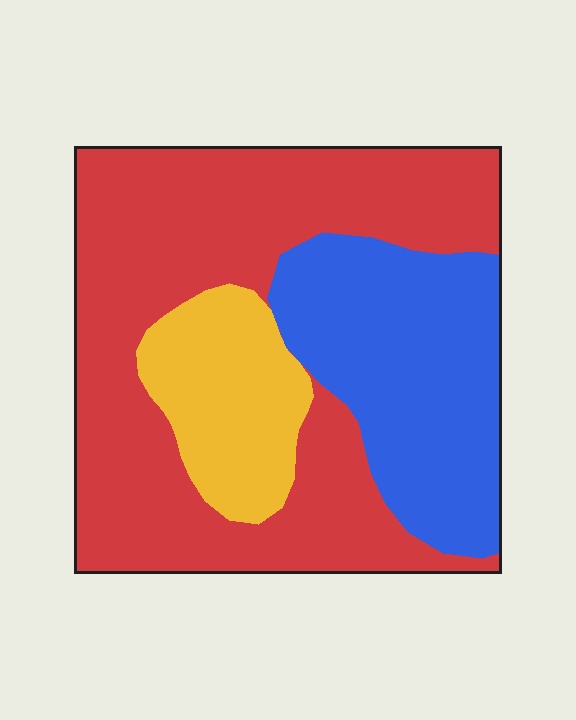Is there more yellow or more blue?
Blue.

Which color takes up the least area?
Yellow, at roughly 15%.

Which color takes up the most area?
Red, at roughly 55%.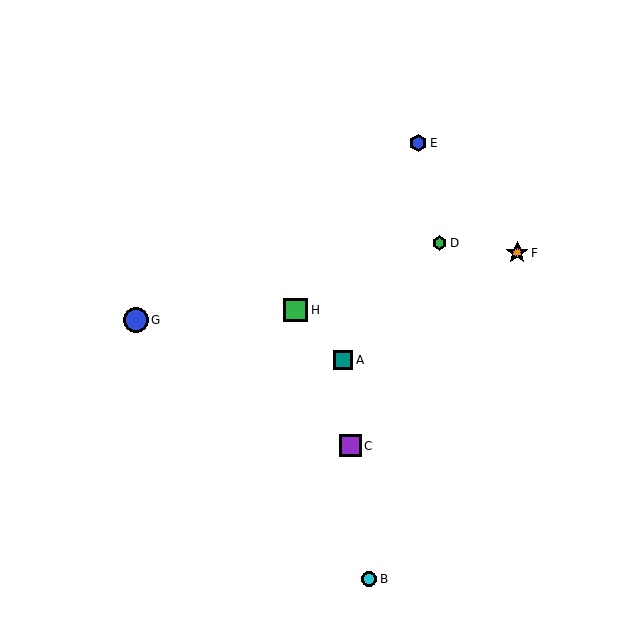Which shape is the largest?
The blue circle (labeled G) is the largest.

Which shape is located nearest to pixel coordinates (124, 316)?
The blue circle (labeled G) at (136, 320) is nearest to that location.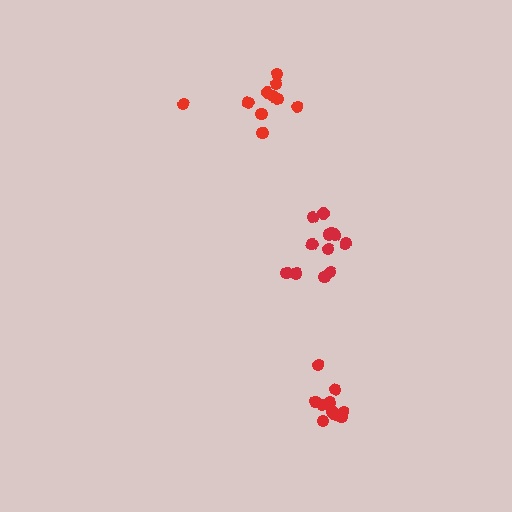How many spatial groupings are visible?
There are 3 spatial groupings.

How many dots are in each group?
Group 1: 10 dots, Group 2: 10 dots, Group 3: 12 dots (32 total).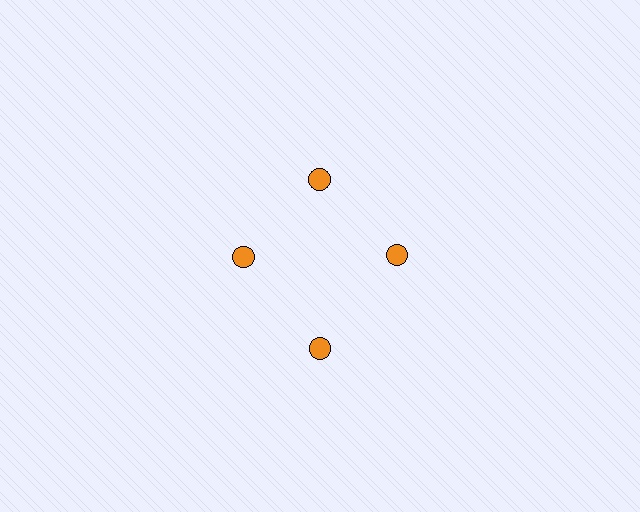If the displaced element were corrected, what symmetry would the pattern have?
It would have 4-fold rotational symmetry — the pattern would map onto itself every 90 degrees.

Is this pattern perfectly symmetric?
No. The 4 orange circles are arranged in a ring, but one element near the 6 o'clock position is pushed outward from the center, breaking the 4-fold rotational symmetry.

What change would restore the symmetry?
The symmetry would be restored by moving it inward, back onto the ring so that all 4 circles sit at equal angles and equal distance from the center.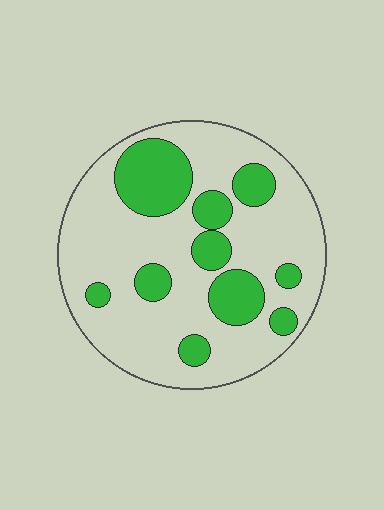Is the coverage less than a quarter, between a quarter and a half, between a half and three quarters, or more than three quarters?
Between a quarter and a half.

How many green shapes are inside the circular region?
10.